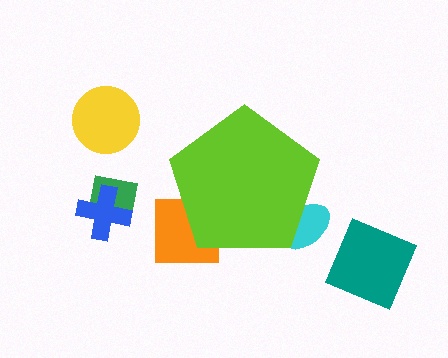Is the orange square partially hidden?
Yes, the orange square is partially hidden behind the lime pentagon.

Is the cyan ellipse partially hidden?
Yes, the cyan ellipse is partially hidden behind the lime pentagon.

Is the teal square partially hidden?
No, the teal square is fully visible.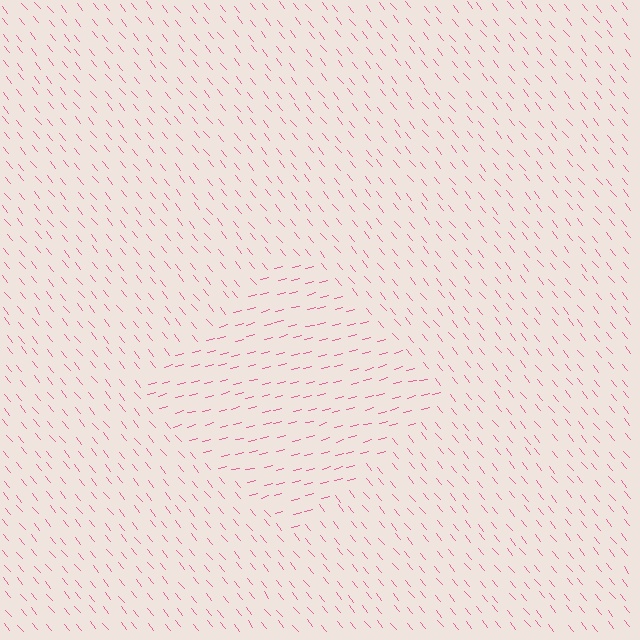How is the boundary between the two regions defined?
The boundary is defined purely by a change in line orientation (approximately 65 degrees difference). All lines are the same color and thickness.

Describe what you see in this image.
The image is filled with small pink line segments. A diamond region in the image has lines oriented differently from the surrounding lines, creating a visible texture boundary.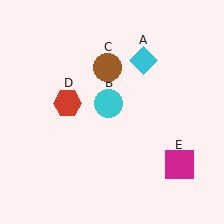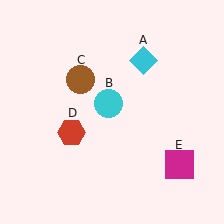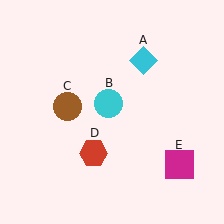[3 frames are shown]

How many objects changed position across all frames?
2 objects changed position: brown circle (object C), red hexagon (object D).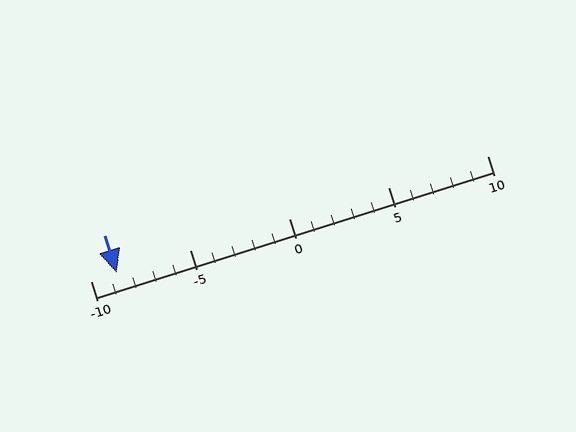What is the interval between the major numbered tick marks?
The major tick marks are spaced 5 units apart.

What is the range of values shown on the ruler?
The ruler shows values from -10 to 10.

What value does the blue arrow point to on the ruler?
The blue arrow points to approximately -9.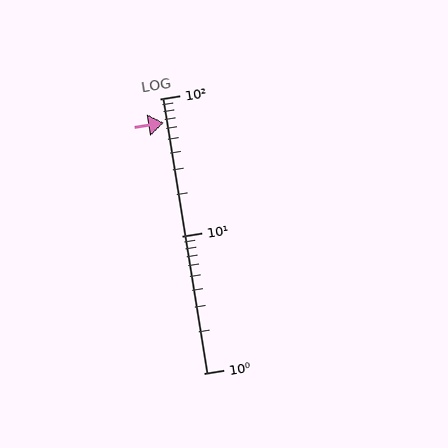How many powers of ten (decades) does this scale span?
The scale spans 2 decades, from 1 to 100.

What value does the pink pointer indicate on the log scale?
The pointer indicates approximately 67.